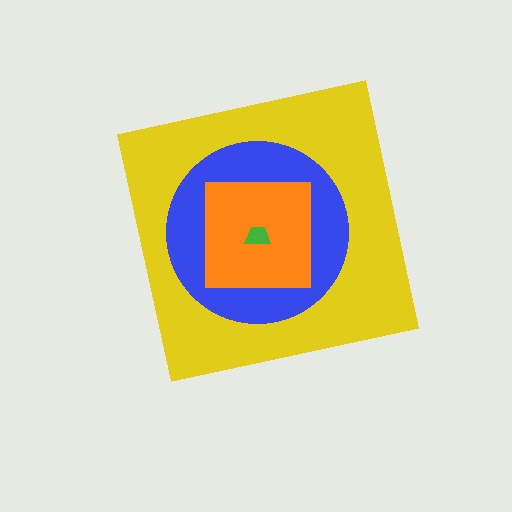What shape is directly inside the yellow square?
The blue circle.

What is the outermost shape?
The yellow square.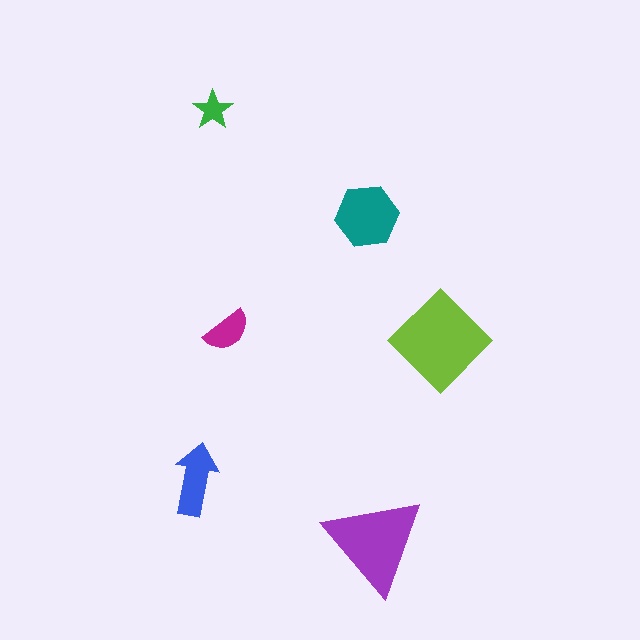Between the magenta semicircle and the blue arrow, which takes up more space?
The blue arrow.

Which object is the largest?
The lime diamond.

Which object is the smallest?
The green star.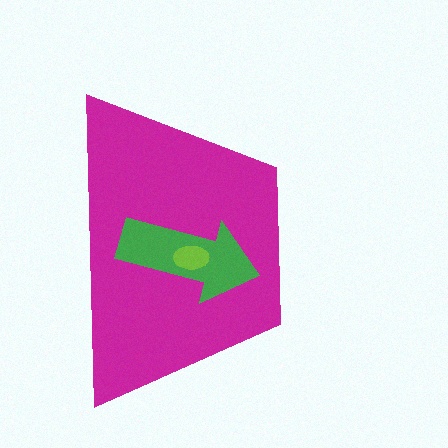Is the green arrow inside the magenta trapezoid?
Yes.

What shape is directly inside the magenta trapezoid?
The green arrow.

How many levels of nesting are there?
3.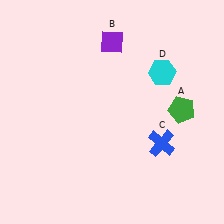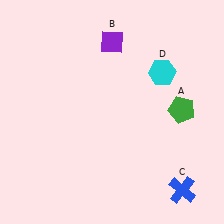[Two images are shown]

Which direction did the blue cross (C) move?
The blue cross (C) moved down.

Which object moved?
The blue cross (C) moved down.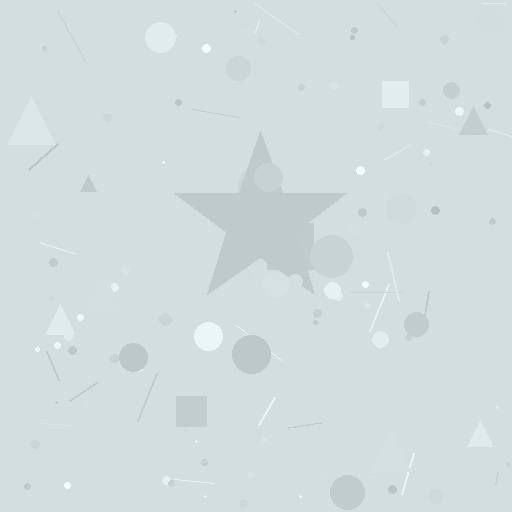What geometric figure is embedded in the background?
A star is embedded in the background.